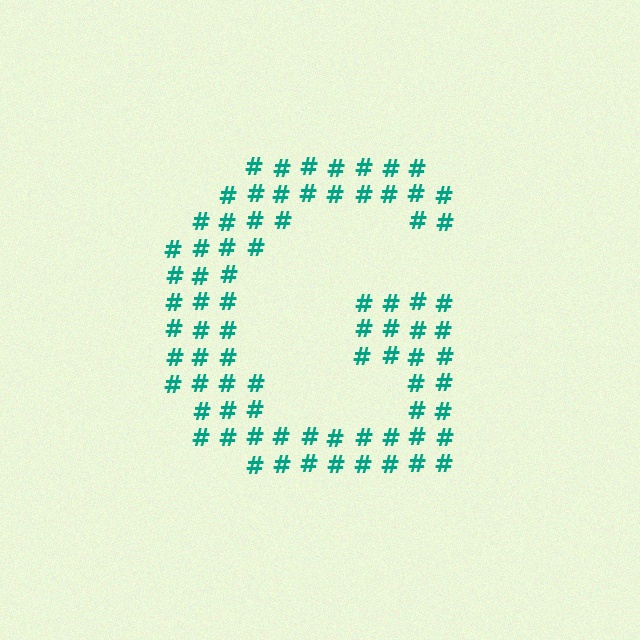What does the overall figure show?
The overall figure shows the letter G.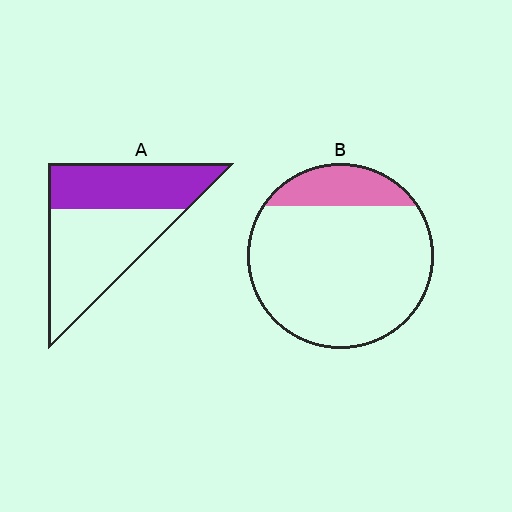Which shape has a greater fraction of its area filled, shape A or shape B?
Shape A.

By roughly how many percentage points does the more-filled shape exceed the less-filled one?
By roughly 25 percentage points (A over B).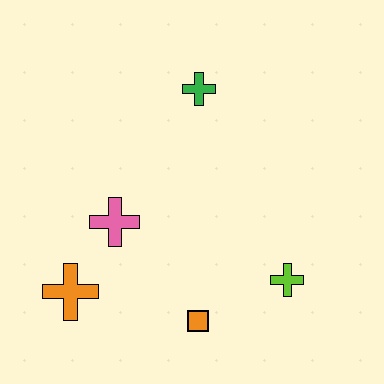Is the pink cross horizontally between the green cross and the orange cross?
Yes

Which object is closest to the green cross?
The pink cross is closest to the green cross.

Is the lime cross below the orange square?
No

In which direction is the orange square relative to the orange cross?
The orange square is to the right of the orange cross.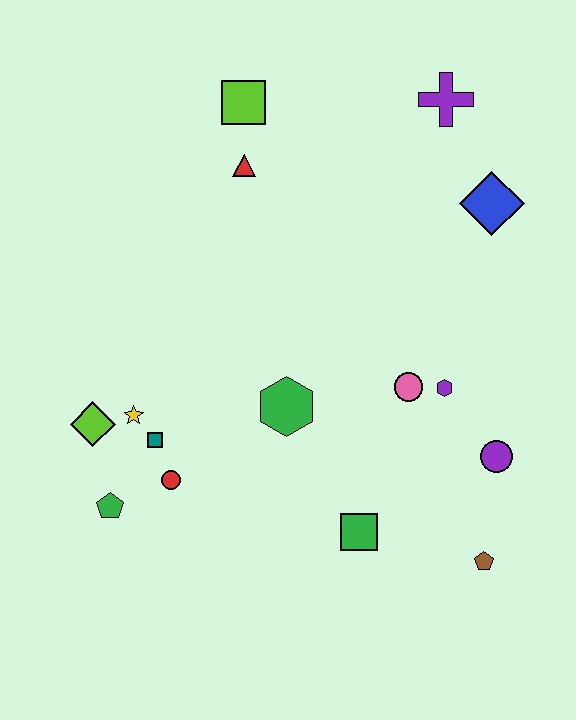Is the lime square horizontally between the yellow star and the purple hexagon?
Yes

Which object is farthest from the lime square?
The brown pentagon is farthest from the lime square.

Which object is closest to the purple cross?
The blue diamond is closest to the purple cross.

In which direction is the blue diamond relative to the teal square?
The blue diamond is to the right of the teal square.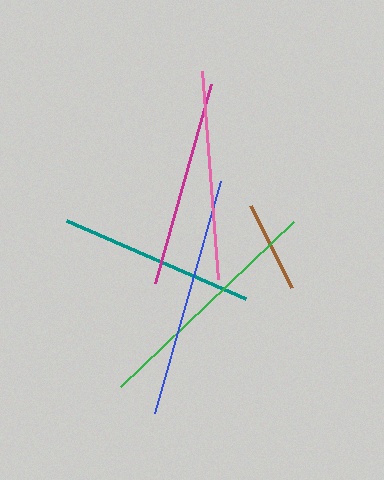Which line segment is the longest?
The blue line is the longest at approximately 241 pixels.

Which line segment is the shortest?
The brown line is the shortest at approximately 92 pixels.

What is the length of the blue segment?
The blue segment is approximately 241 pixels long.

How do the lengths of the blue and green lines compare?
The blue and green lines are approximately the same length.